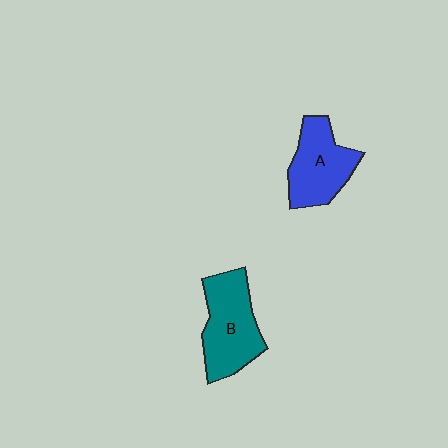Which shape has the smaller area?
Shape A (blue).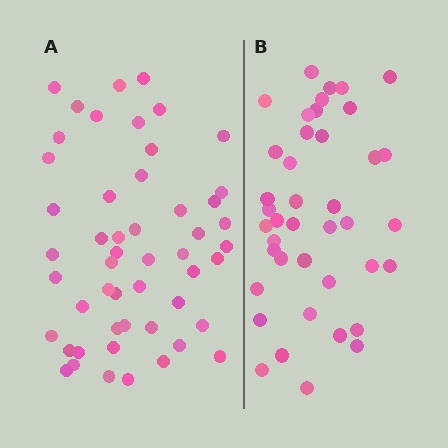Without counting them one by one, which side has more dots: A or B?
Region A (the left region) has more dots.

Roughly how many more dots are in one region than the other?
Region A has roughly 10 or so more dots than region B.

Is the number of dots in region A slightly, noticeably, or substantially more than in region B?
Region A has only slightly more — the two regions are fairly close. The ratio is roughly 1.2 to 1.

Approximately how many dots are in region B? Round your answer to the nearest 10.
About 40 dots. (The exact count is 41, which rounds to 40.)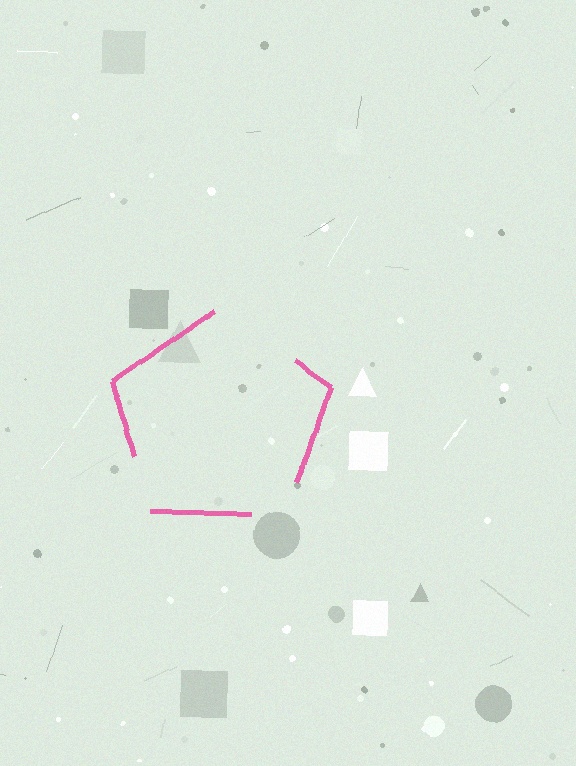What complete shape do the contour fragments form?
The contour fragments form a pentagon.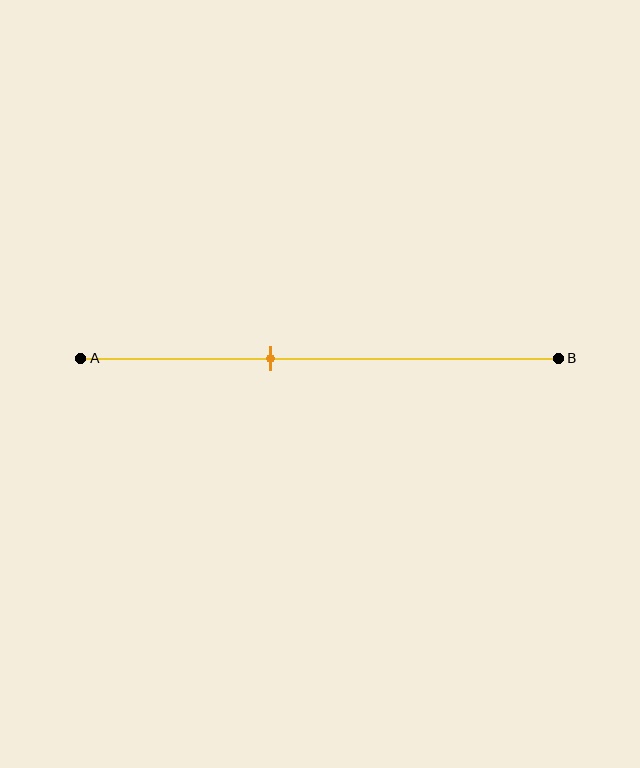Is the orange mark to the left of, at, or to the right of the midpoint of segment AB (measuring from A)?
The orange mark is to the left of the midpoint of segment AB.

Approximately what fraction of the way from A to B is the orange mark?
The orange mark is approximately 40% of the way from A to B.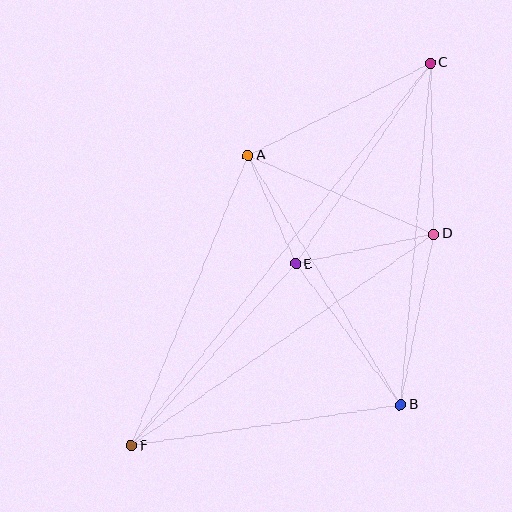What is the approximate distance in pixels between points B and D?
The distance between B and D is approximately 174 pixels.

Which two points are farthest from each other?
Points C and F are farthest from each other.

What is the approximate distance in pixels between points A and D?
The distance between A and D is approximately 202 pixels.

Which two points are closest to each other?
Points A and E are closest to each other.